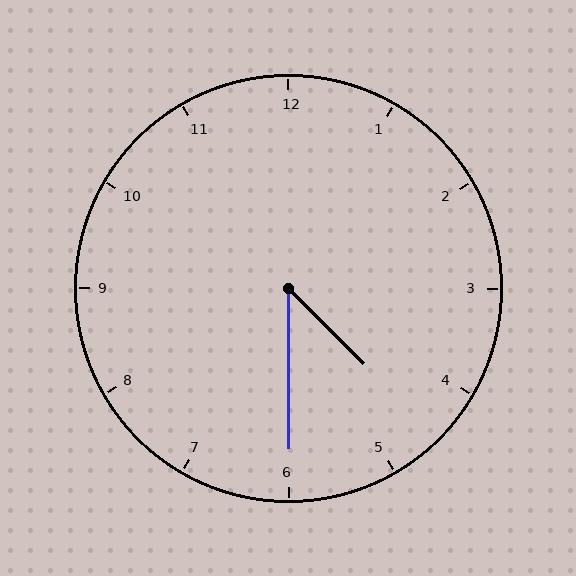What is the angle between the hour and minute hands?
Approximately 45 degrees.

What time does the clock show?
4:30.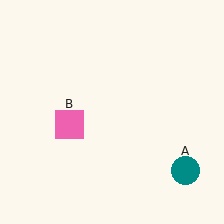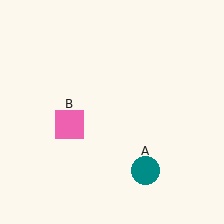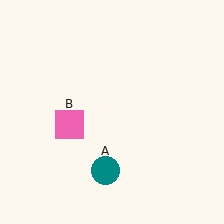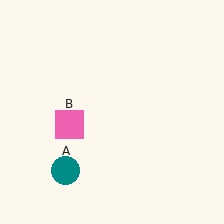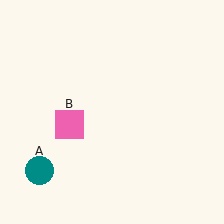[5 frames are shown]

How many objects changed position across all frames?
1 object changed position: teal circle (object A).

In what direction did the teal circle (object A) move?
The teal circle (object A) moved left.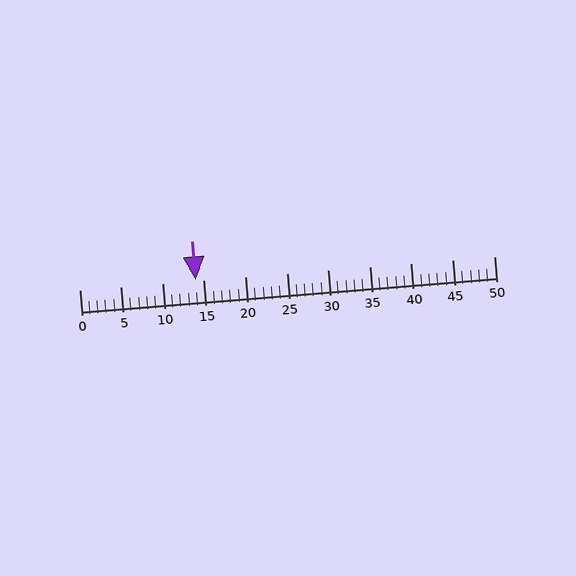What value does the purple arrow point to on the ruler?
The purple arrow points to approximately 14.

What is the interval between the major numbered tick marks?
The major tick marks are spaced 5 units apart.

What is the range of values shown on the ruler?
The ruler shows values from 0 to 50.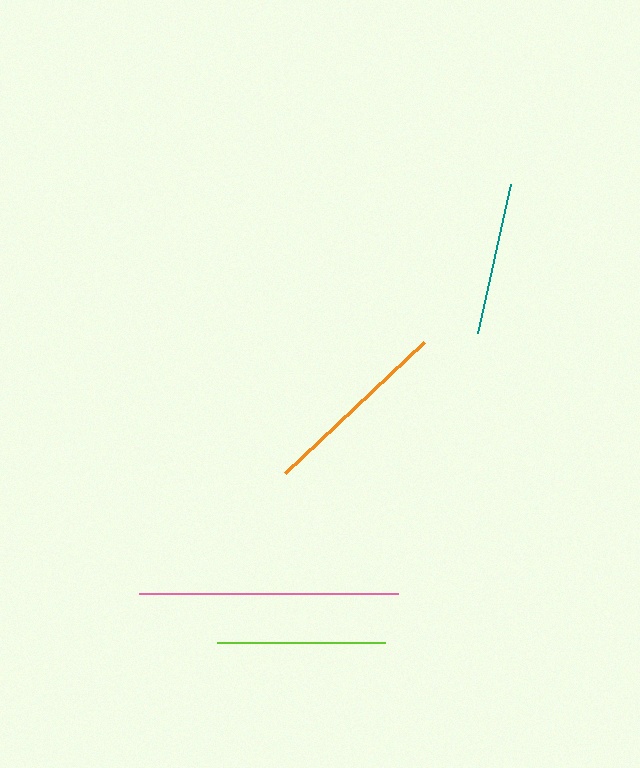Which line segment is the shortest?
The teal line is the shortest at approximately 153 pixels.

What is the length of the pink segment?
The pink segment is approximately 259 pixels long.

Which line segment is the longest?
The pink line is the longest at approximately 259 pixels.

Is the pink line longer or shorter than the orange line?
The pink line is longer than the orange line.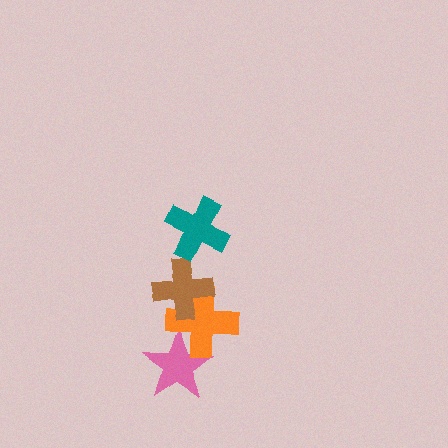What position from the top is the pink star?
The pink star is 4th from the top.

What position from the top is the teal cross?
The teal cross is 1st from the top.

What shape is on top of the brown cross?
The teal cross is on top of the brown cross.